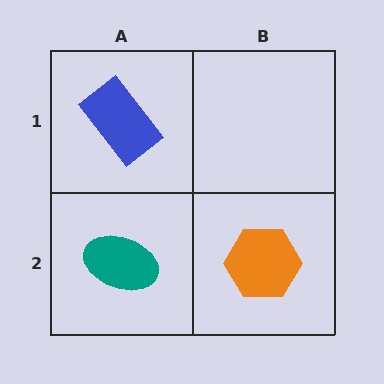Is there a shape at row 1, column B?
No, that cell is empty.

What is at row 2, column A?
A teal ellipse.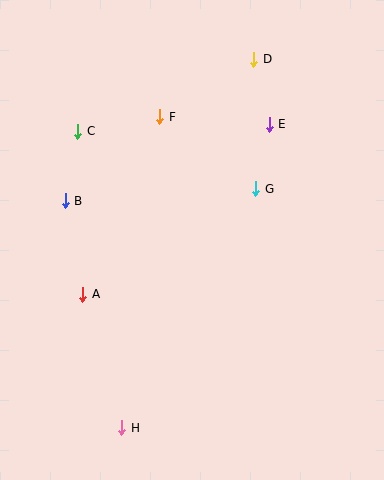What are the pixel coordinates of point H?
Point H is at (122, 428).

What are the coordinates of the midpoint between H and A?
The midpoint between H and A is at (102, 361).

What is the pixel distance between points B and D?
The distance between B and D is 235 pixels.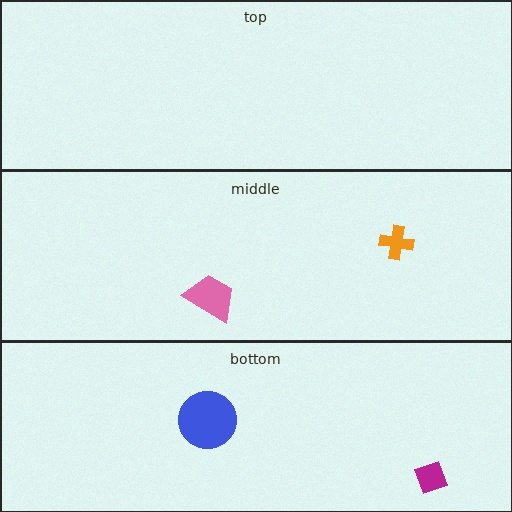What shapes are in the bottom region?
The magenta diamond, the blue circle.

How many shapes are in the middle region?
2.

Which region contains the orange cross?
The middle region.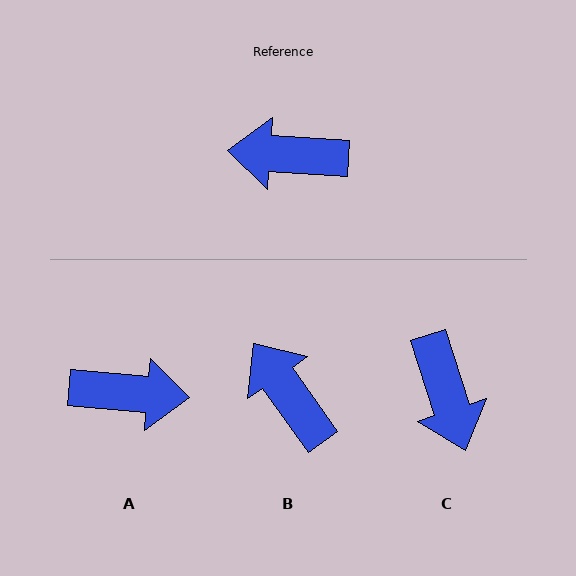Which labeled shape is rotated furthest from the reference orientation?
A, about 179 degrees away.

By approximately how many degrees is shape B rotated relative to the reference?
Approximately 51 degrees clockwise.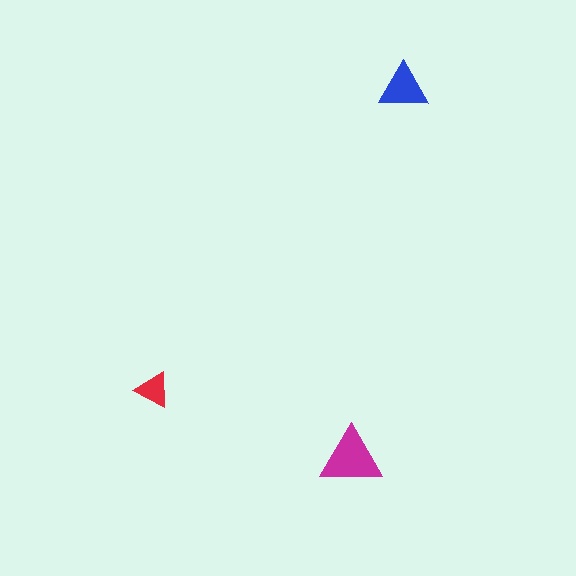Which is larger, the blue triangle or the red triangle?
The blue one.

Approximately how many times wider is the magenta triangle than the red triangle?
About 1.5 times wider.